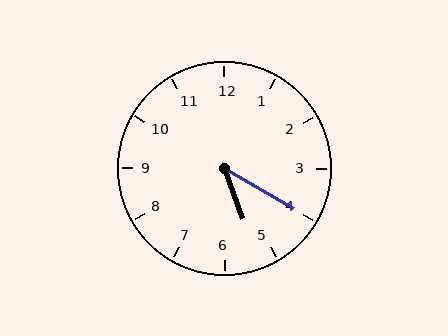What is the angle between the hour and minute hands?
Approximately 40 degrees.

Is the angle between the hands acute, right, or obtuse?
It is acute.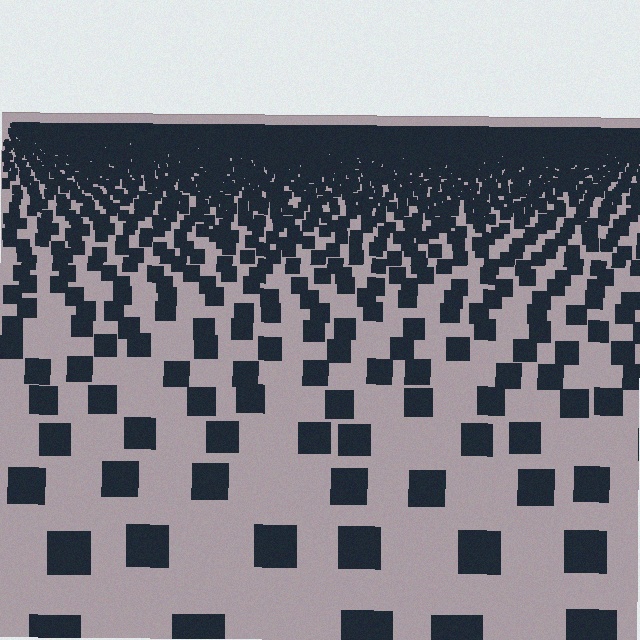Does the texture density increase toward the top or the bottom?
Density increases toward the top.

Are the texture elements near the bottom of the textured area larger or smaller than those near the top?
Larger. Near the bottom, elements are closer to the viewer and appear at a bigger on-screen size.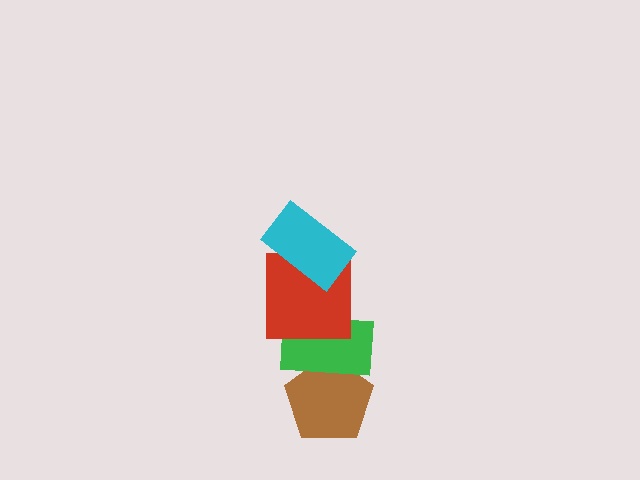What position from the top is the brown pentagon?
The brown pentagon is 4th from the top.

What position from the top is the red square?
The red square is 2nd from the top.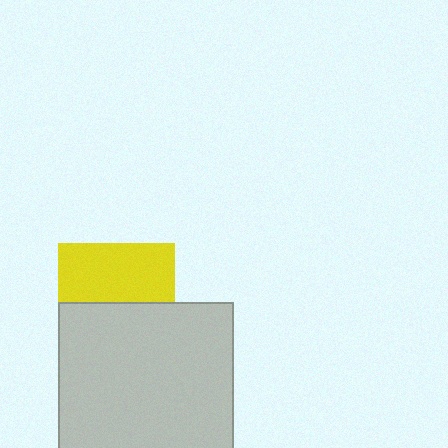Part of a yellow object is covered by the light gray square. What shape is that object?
It is a square.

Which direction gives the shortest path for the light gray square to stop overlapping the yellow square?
Moving down gives the shortest separation.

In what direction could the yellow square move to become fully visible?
The yellow square could move up. That would shift it out from behind the light gray square entirely.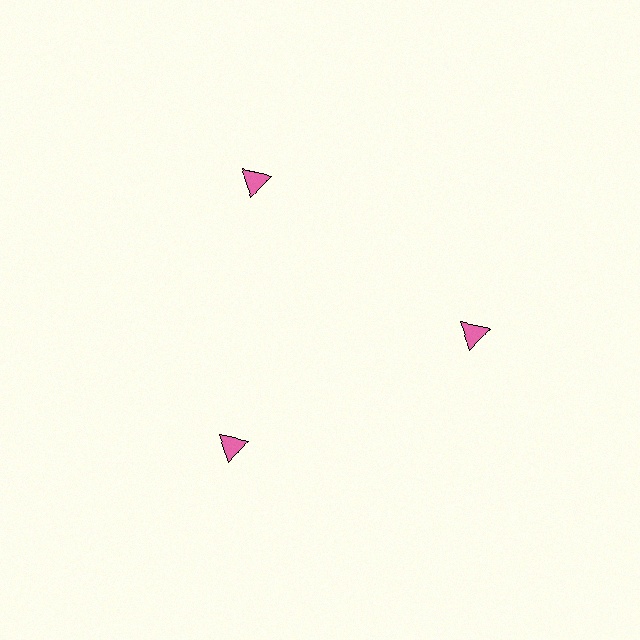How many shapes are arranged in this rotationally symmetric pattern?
There are 3 shapes, arranged in 3 groups of 1.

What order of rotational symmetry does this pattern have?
This pattern has 3-fold rotational symmetry.